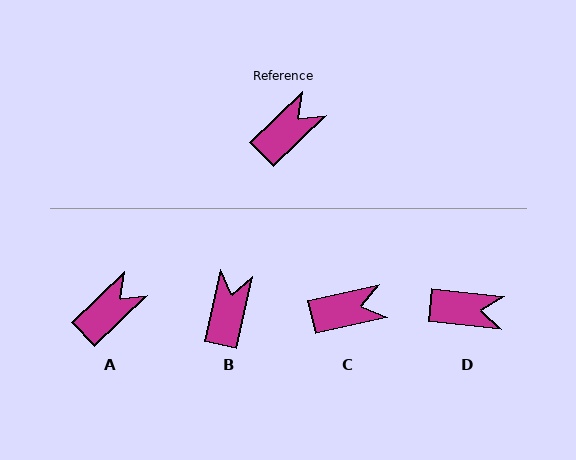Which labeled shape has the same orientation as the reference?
A.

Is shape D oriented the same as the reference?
No, it is off by about 50 degrees.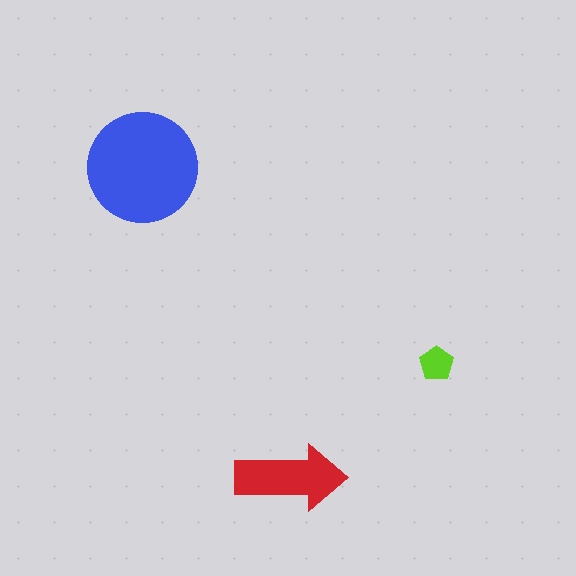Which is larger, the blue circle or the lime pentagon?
The blue circle.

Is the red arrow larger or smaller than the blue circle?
Smaller.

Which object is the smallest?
The lime pentagon.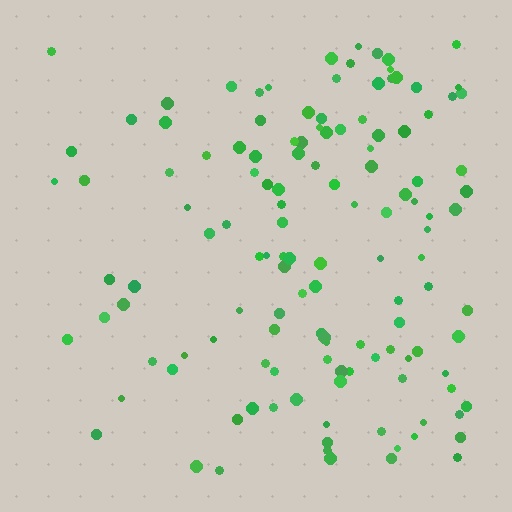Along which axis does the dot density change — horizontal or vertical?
Horizontal.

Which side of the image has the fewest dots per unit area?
The left.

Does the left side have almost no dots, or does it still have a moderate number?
Still a moderate number, just noticeably fewer than the right.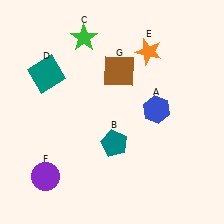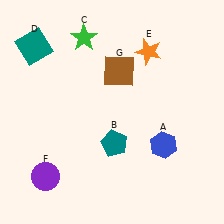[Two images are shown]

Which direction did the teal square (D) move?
The teal square (D) moved up.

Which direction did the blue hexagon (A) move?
The blue hexagon (A) moved down.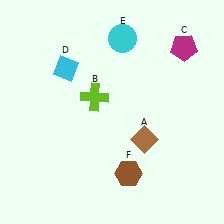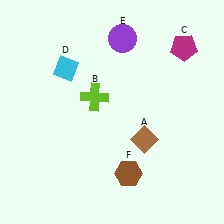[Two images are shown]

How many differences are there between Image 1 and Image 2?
There is 1 difference between the two images.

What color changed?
The circle (E) changed from cyan in Image 1 to purple in Image 2.